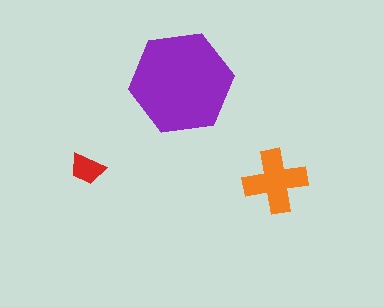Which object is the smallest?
The red trapezoid.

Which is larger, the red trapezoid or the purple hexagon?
The purple hexagon.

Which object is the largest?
The purple hexagon.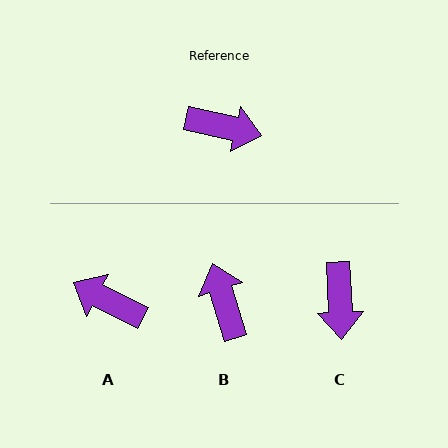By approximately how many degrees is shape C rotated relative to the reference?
Approximately 74 degrees clockwise.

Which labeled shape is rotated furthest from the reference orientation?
A, about 166 degrees away.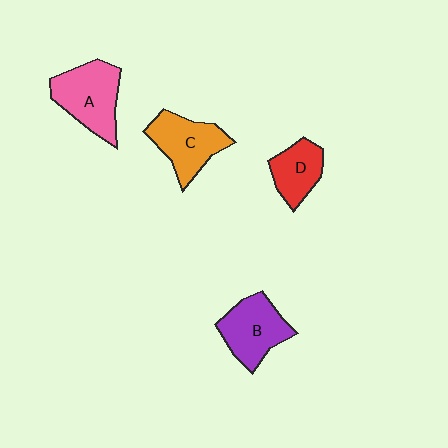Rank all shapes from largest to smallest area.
From largest to smallest: A (pink), B (purple), C (orange), D (red).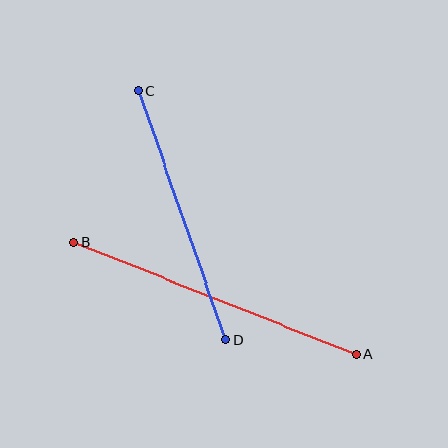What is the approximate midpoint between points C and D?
The midpoint is at approximately (182, 215) pixels.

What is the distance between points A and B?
The distance is approximately 304 pixels.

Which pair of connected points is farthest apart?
Points A and B are farthest apart.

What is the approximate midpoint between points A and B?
The midpoint is at approximately (215, 298) pixels.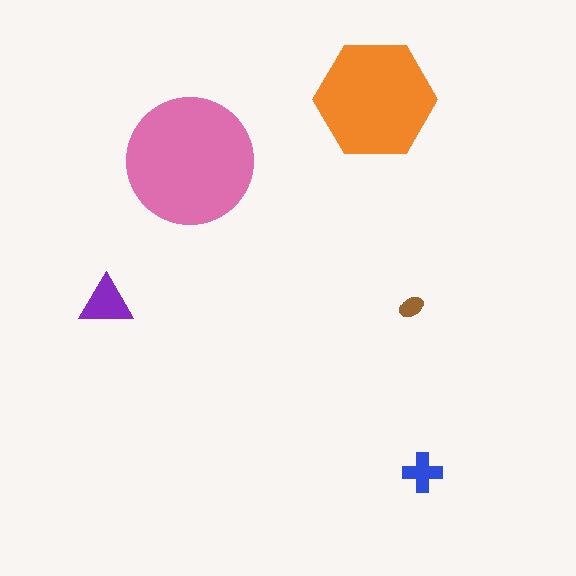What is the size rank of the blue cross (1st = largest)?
4th.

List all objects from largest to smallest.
The pink circle, the orange hexagon, the purple triangle, the blue cross, the brown ellipse.